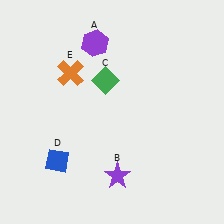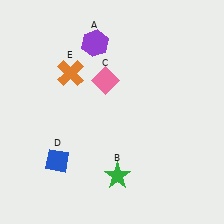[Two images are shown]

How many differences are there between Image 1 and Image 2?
There are 2 differences between the two images.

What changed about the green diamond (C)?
In Image 1, C is green. In Image 2, it changed to pink.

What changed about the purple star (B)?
In Image 1, B is purple. In Image 2, it changed to green.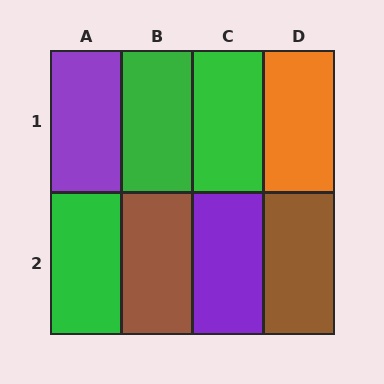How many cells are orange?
1 cell is orange.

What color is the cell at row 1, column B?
Green.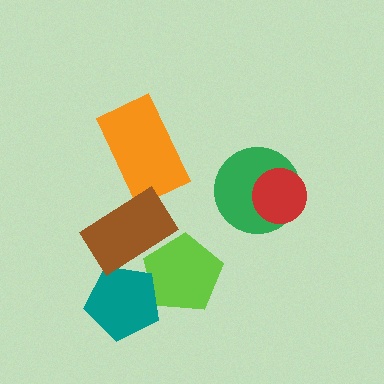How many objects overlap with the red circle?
1 object overlaps with the red circle.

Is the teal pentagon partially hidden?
Yes, it is partially covered by another shape.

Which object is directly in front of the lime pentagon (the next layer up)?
The teal pentagon is directly in front of the lime pentagon.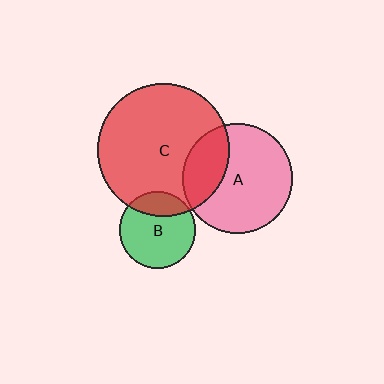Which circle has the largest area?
Circle C (red).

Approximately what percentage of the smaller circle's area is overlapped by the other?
Approximately 30%.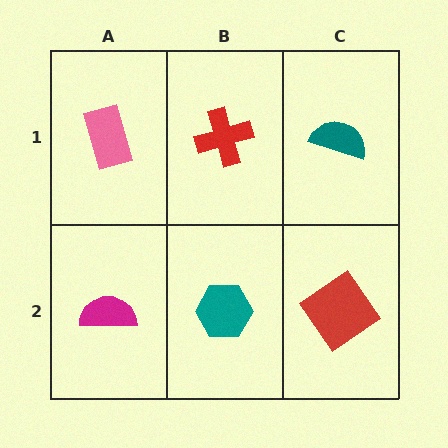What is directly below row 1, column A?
A magenta semicircle.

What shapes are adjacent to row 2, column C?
A teal semicircle (row 1, column C), a teal hexagon (row 2, column B).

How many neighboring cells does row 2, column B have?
3.